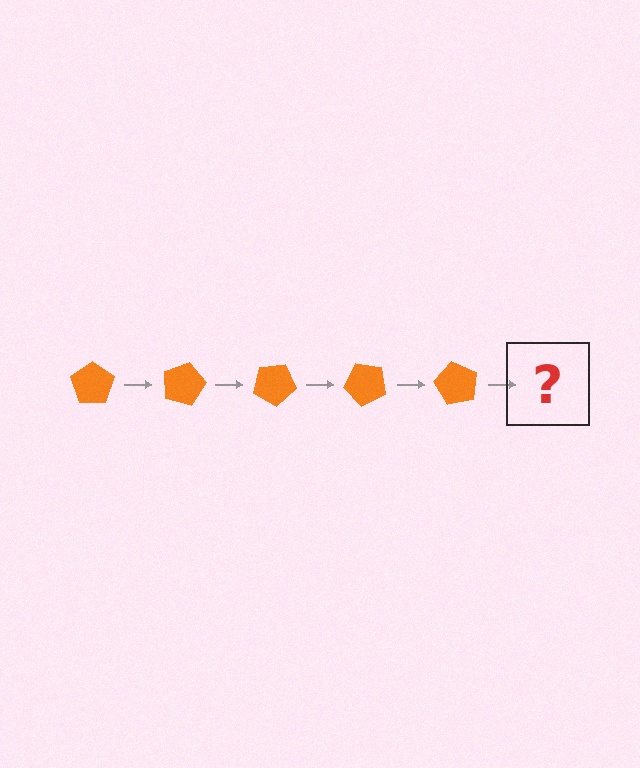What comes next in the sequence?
The next element should be an orange pentagon rotated 75 degrees.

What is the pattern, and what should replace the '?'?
The pattern is that the pentagon rotates 15 degrees each step. The '?' should be an orange pentagon rotated 75 degrees.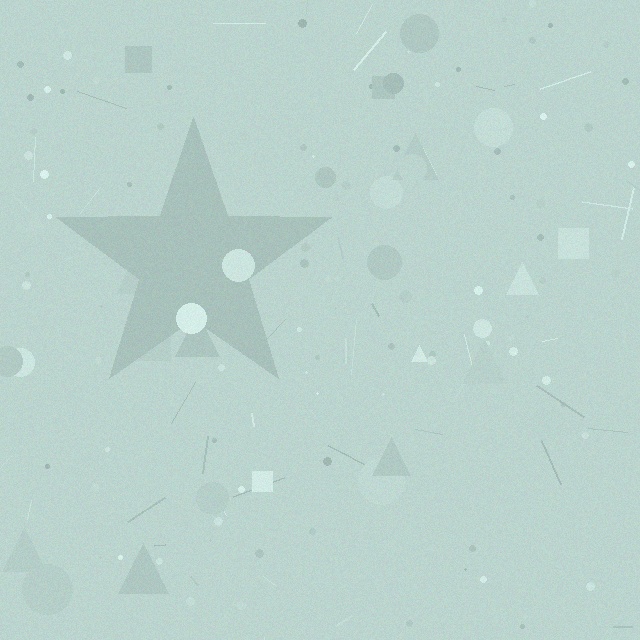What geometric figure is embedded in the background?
A star is embedded in the background.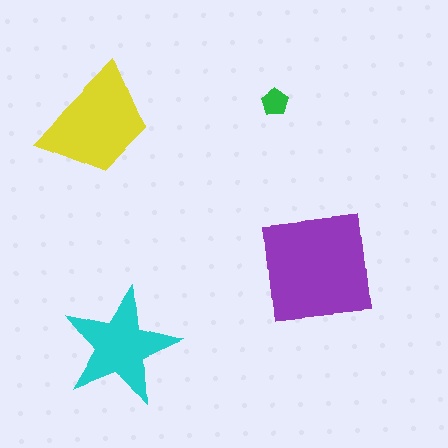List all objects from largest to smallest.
The purple square, the yellow trapezoid, the cyan star, the green pentagon.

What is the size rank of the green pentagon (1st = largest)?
4th.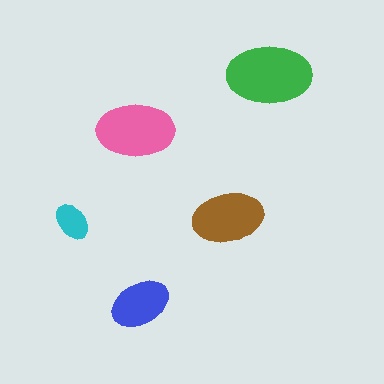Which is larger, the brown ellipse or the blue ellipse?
The brown one.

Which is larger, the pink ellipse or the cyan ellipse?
The pink one.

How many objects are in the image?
There are 5 objects in the image.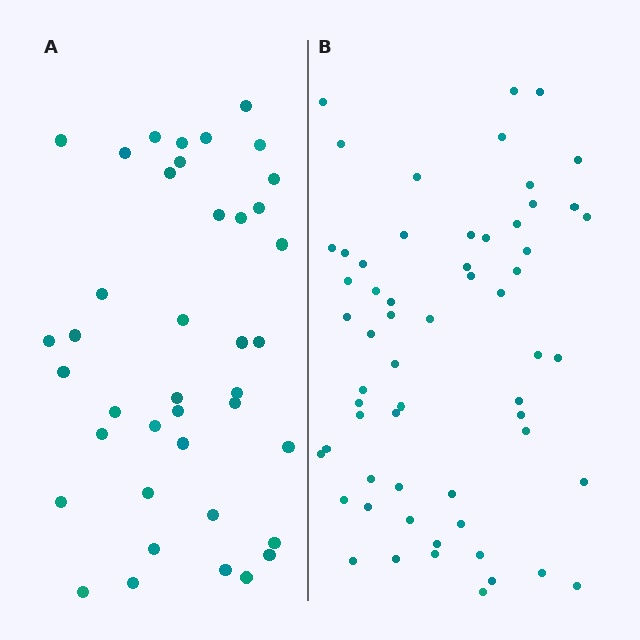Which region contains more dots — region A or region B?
Region B (the right region) has more dots.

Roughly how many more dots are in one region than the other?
Region B has approximately 20 more dots than region A.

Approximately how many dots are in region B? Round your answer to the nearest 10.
About 60 dots.